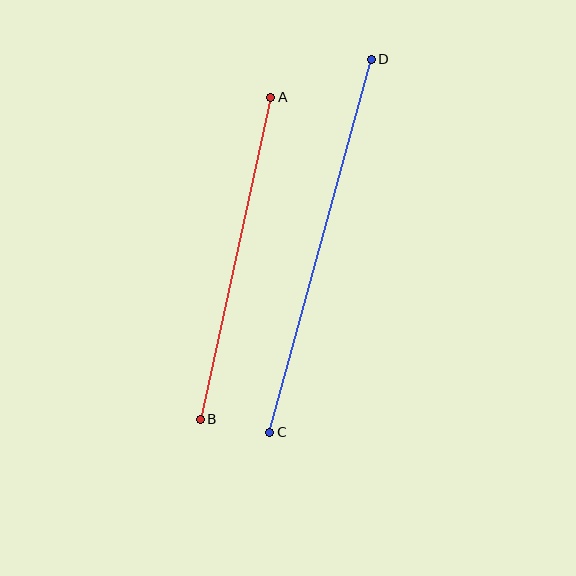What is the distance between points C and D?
The distance is approximately 387 pixels.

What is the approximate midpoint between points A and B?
The midpoint is at approximately (236, 258) pixels.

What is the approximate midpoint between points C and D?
The midpoint is at approximately (321, 246) pixels.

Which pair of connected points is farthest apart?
Points C and D are farthest apart.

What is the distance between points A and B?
The distance is approximately 330 pixels.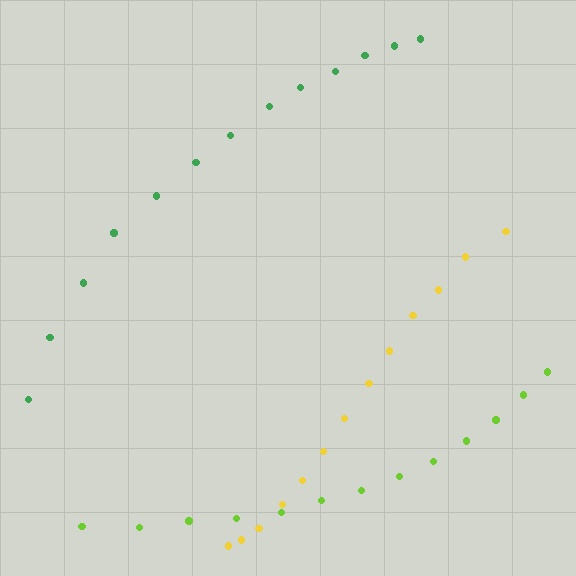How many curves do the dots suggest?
There are 3 distinct paths.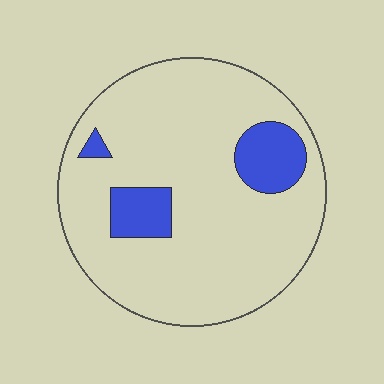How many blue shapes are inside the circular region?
3.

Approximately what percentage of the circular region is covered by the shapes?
Approximately 15%.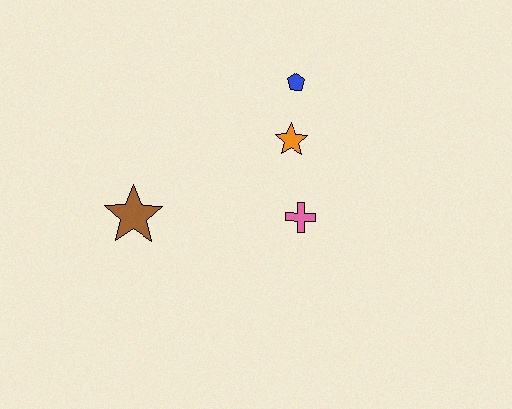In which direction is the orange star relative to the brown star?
The orange star is to the right of the brown star.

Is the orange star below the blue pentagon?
Yes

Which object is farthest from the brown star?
The blue pentagon is farthest from the brown star.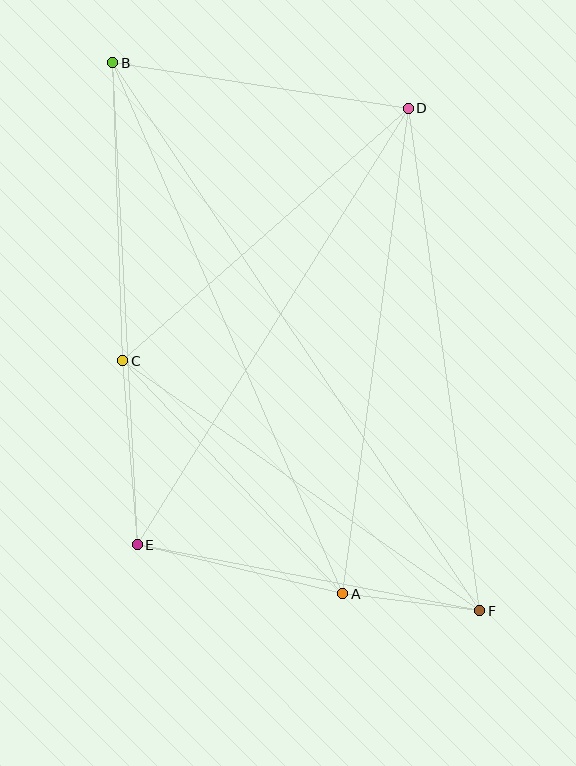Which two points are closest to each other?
Points A and F are closest to each other.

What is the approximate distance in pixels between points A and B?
The distance between A and B is approximately 579 pixels.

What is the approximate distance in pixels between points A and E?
The distance between A and E is approximately 211 pixels.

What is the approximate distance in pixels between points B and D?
The distance between B and D is approximately 299 pixels.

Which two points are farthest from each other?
Points B and F are farthest from each other.